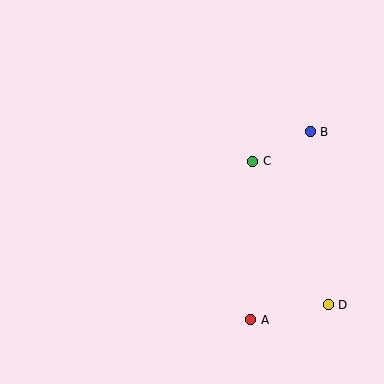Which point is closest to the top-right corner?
Point B is closest to the top-right corner.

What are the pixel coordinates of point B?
Point B is at (310, 132).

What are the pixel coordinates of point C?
Point C is at (253, 161).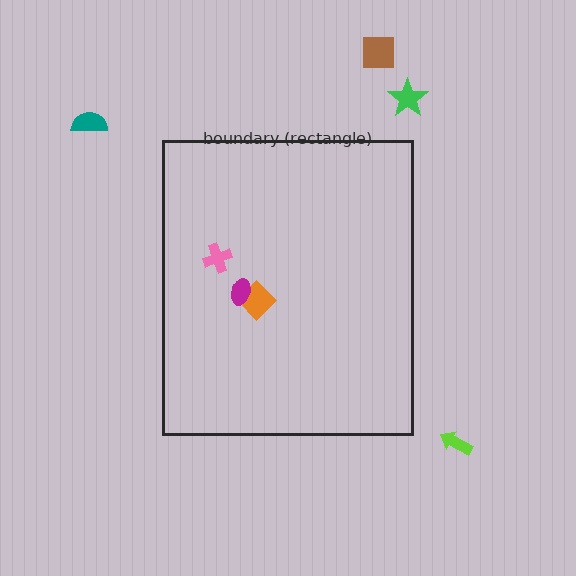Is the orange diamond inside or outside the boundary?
Inside.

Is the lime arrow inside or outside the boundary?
Outside.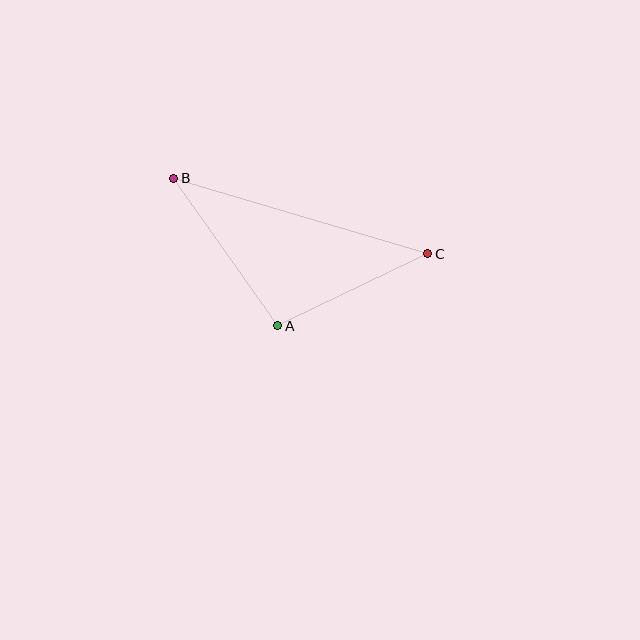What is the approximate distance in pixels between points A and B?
The distance between A and B is approximately 181 pixels.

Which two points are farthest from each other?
Points B and C are farthest from each other.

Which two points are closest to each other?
Points A and C are closest to each other.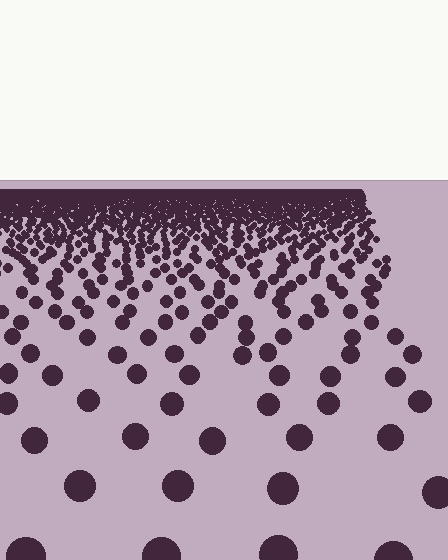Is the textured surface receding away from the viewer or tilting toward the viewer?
The surface is receding away from the viewer. Texture elements get smaller and denser toward the top.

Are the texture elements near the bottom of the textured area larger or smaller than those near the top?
Larger. Near the bottom, elements are closer to the viewer and appear at a bigger on-screen size.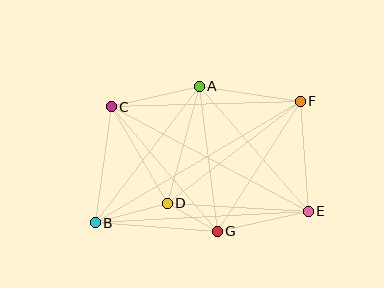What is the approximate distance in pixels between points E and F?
The distance between E and F is approximately 110 pixels.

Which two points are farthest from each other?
Points B and F are farthest from each other.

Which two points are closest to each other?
Points D and G are closest to each other.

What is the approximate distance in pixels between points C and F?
The distance between C and F is approximately 189 pixels.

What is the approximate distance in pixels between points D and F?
The distance between D and F is approximately 168 pixels.